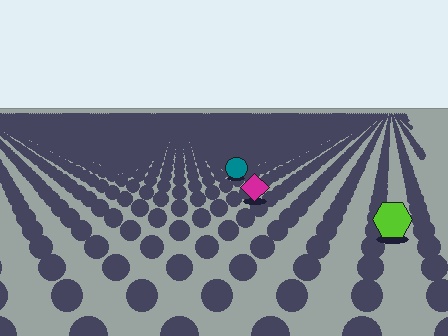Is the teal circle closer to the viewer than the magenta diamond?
No. The magenta diamond is closer — you can tell from the texture gradient: the ground texture is coarser near it.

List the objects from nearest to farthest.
From nearest to farthest: the lime hexagon, the magenta diamond, the teal circle.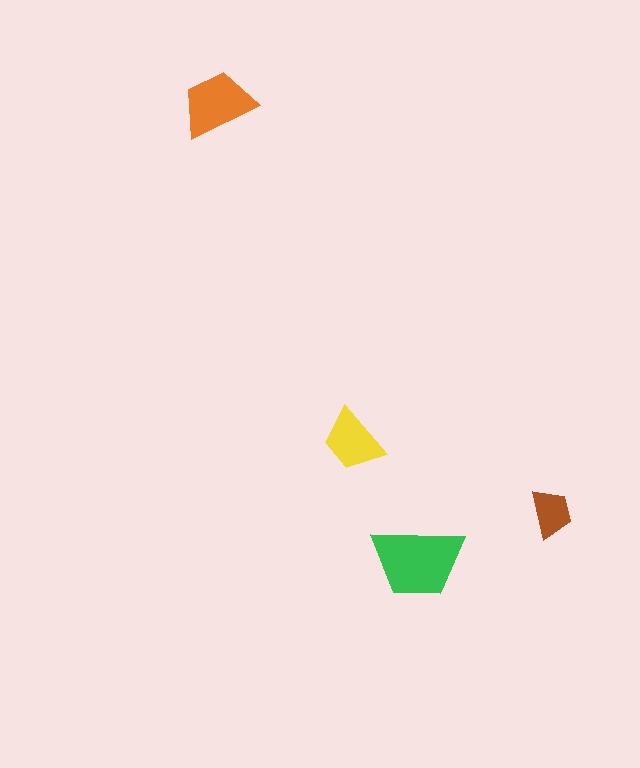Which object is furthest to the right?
The brown trapezoid is rightmost.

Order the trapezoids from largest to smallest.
the green one, the orange one, the yellow one, the brown one.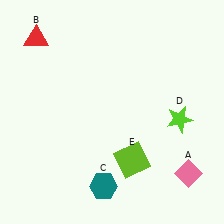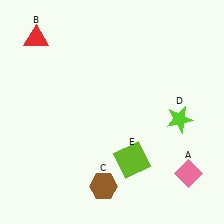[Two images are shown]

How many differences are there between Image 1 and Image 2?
There is 1 difference between the two images.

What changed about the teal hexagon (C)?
In Image 1, C is teal. In Image 2, it changed to brown.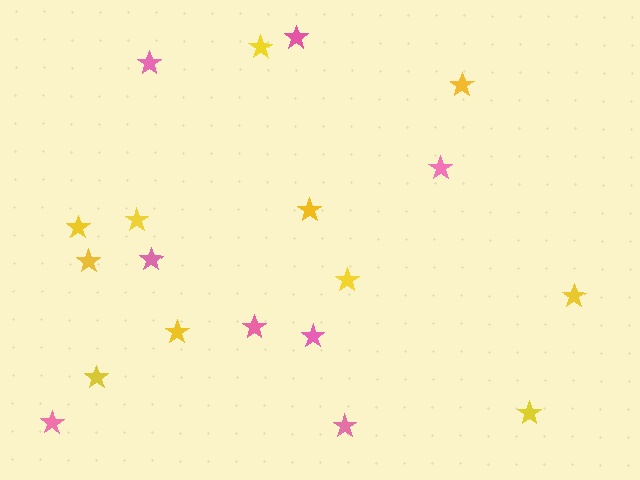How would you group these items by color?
There are 2 groups: one group of pink stars (8) and one group of yellow stars (11).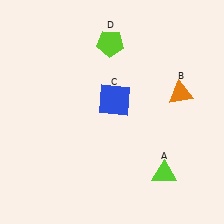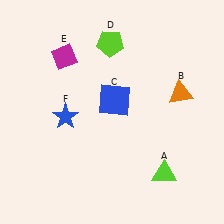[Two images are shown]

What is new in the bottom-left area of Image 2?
A blue star (F) was added in the bottom-left area of Image 2.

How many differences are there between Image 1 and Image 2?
There are 2 differences between the two images.